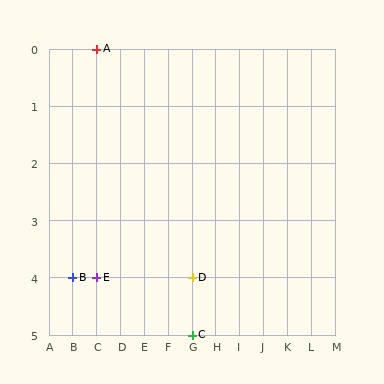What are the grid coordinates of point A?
Point A is at grid coordinates (C, 0).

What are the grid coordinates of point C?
Point C is at grid coordinates (G, 5).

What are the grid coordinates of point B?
Point B is at grid coordinates (B, 4).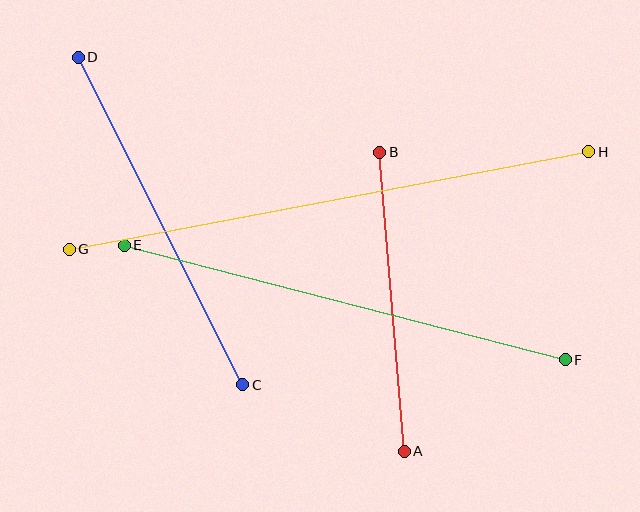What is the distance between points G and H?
The distance is approximately 528 pixels.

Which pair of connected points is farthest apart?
Points G and H are farthest apart.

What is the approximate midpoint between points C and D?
The midpoint is at approximately (161, 221) pixels.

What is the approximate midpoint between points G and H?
The midpoint is at approximately (329, 200) pixels.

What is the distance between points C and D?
The distance is approximately 367 pixels.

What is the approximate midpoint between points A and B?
The midpoint is at approximately (392, 302) pixels.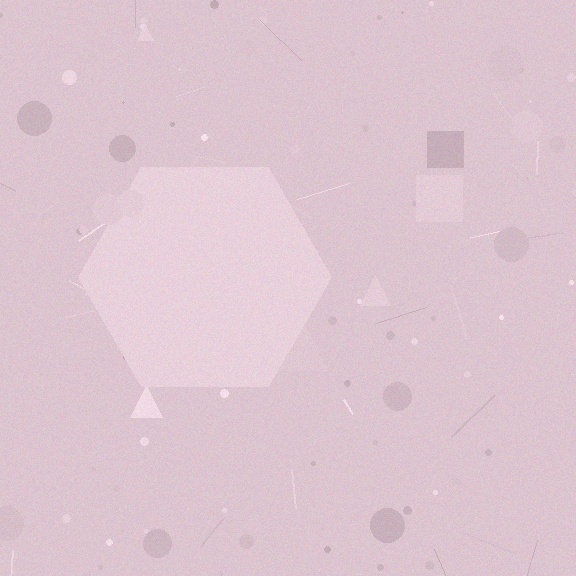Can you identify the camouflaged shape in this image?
The camouflaged shape is a hexagon.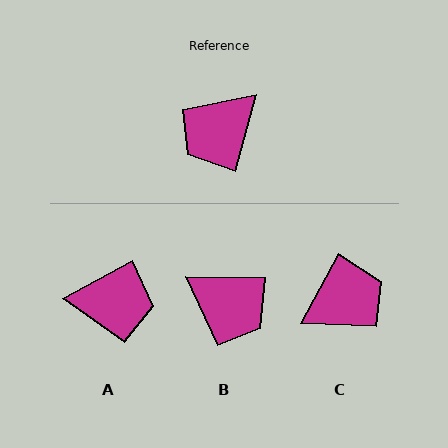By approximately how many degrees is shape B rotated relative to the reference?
Approximately 104 degrees counter-clockwise.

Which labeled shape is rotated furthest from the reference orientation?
C, about 167 degrees away.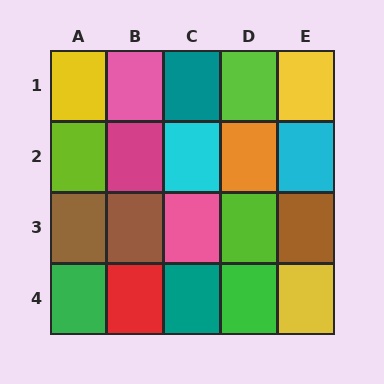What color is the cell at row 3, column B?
Brown.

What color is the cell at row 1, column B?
Pink.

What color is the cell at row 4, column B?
Red.